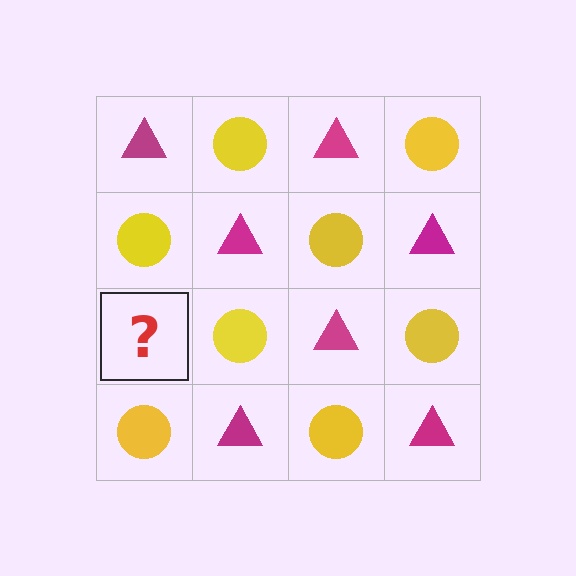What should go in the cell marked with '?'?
The missing cell should contain a magenta triangle.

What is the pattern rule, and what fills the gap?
The rule is that it alternates magenta triangle and yellow circle in a checkerboard pattern. The gap should be filled with a magenta triangle.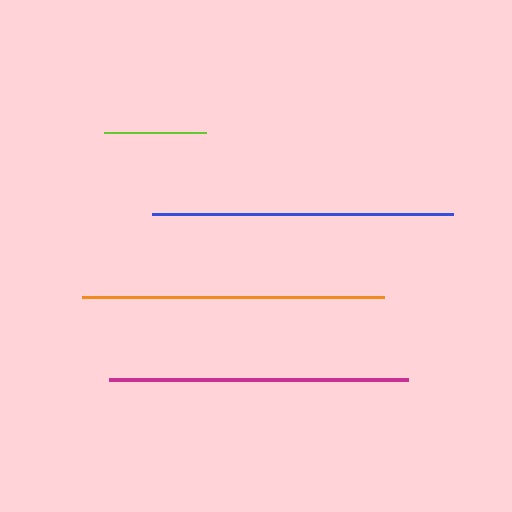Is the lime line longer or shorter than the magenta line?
The magenta line is longer than the lime line.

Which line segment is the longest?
The orange line is the longest at approximately 302 pixels.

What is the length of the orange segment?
The orange segment is approximately 302 pixels long.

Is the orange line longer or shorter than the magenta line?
The orange line is longer than the magenta line.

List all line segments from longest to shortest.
From longest to shortest: orange, blue, magenta, lime.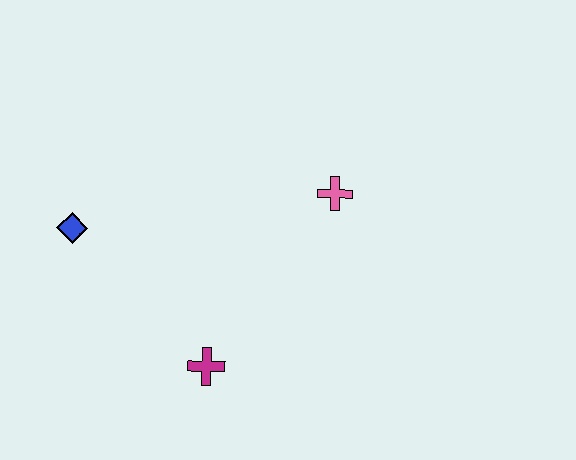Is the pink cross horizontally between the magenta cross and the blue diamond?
No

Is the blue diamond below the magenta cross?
No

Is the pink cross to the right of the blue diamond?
Yes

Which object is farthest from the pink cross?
The blue diamond is farthest from the pink cross.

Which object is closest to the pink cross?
The magenta cross is closest to the pink cross.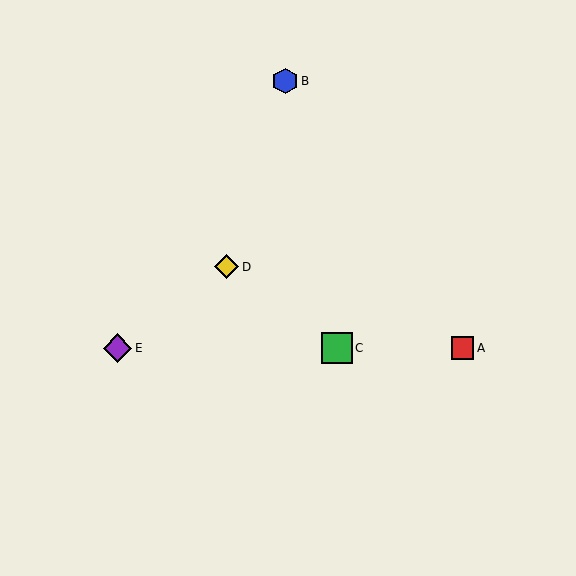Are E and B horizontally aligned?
No, E is at y≈348 and B is at y≈81.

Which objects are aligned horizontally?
Objects A, C, E are aligned horizontally.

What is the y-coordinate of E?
Object E is at y≈348.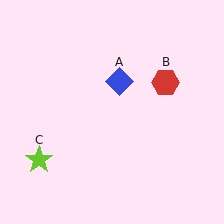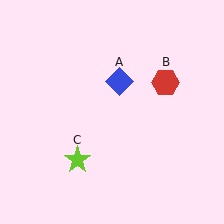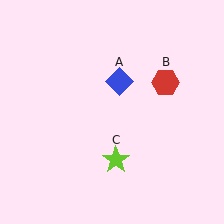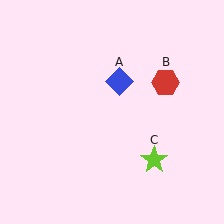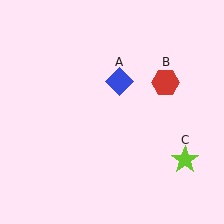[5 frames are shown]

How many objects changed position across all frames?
1 object changed position: lime star (object C).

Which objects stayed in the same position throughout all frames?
Blue diamond (object A) and red hexagon (object B) remained stationary.